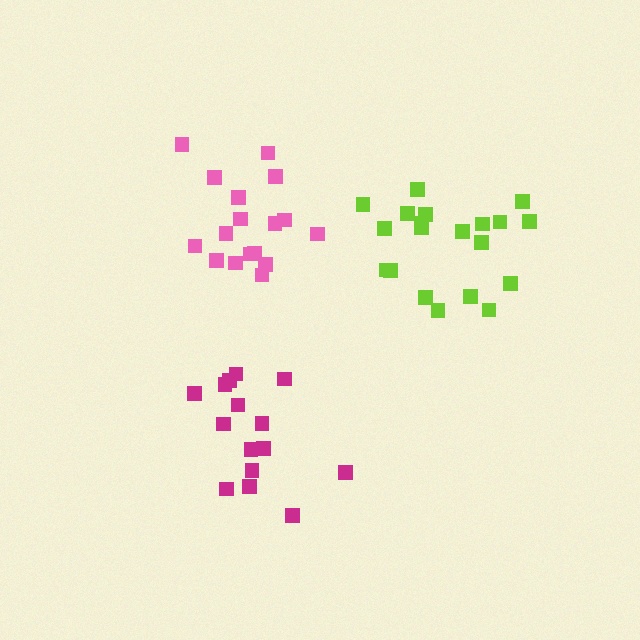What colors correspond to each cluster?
The clusters are colored: lime, pink, magenta.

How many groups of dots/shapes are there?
There are 3 groups.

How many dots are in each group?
Group 1: 20 dots, Group 2: 17 dots, Group 3: 15 dots (52 total).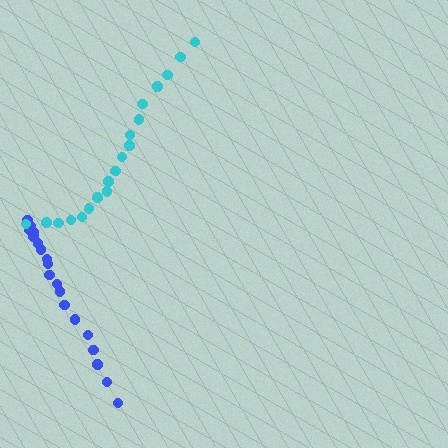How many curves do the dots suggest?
There are 2 distinct paths.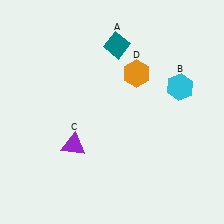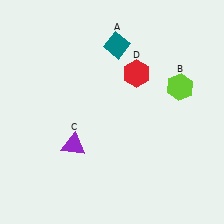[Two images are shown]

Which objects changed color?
B changed from cyan to lime. D changed from orange to red.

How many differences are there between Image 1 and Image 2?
There are 2 differences between the two images.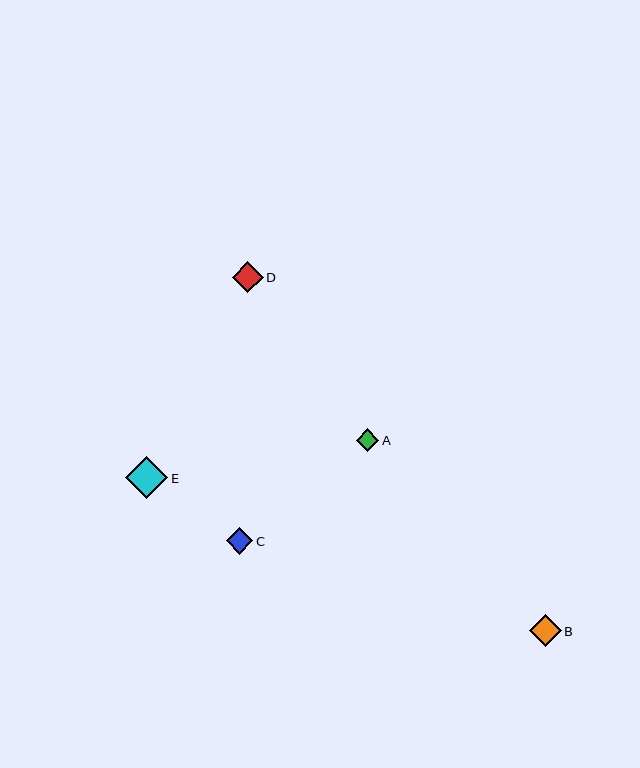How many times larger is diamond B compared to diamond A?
Diamond B is approximately 1.4 times the size of diamond A.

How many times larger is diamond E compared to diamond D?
Diamond E is approximately 1.4 times the size of diamond D.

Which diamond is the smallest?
Diamond A is the smallest with a size of approximately 23 pixels.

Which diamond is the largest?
Diamond E is the largest with a size of approximately 42 pixels.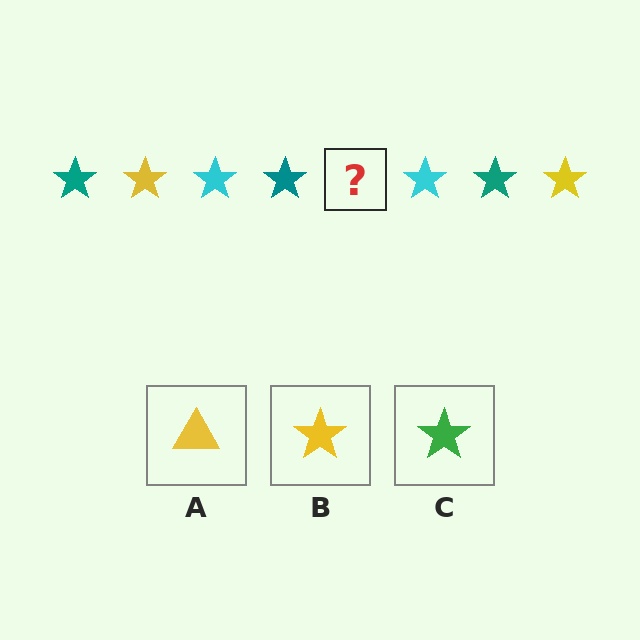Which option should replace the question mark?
Option B.